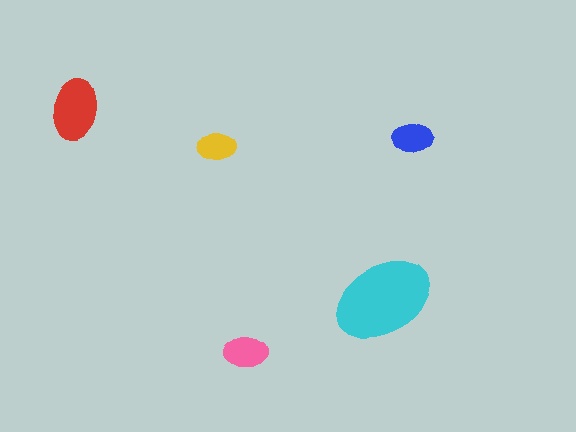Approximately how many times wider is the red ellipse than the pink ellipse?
About 1.5 times wider.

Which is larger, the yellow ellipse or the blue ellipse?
The blue one.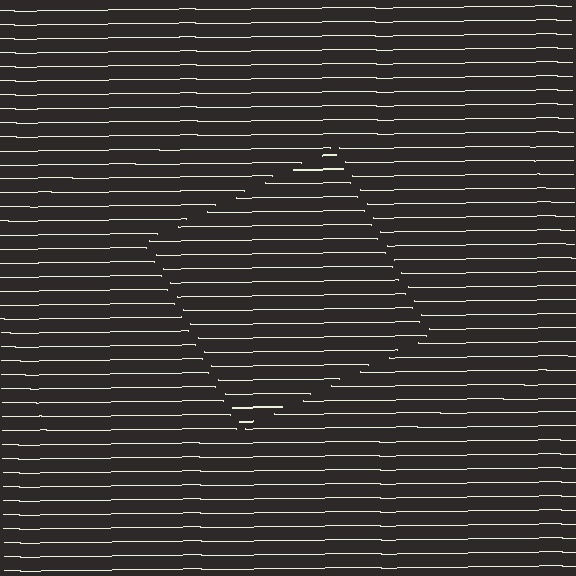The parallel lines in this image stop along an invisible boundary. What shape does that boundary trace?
An illusory square. The interior of the shape contains the same grating, shifted by half a period — the contour is defined by the phase discontinuity where line-ends from the inner and outer gratings abut.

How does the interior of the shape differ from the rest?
The interior of the shape contains the same grating, shifted by half a period — the contour is defined by the phase discontinuity where line-ends from the inner and outer gratings abut.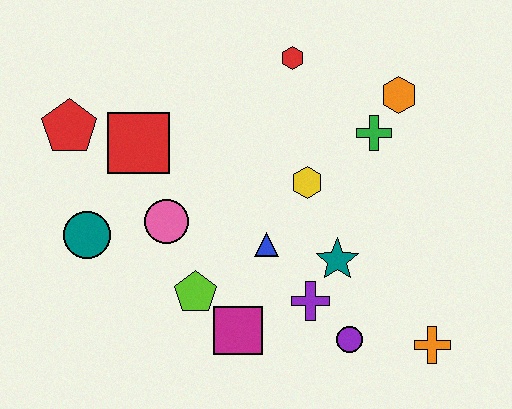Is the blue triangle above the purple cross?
Yes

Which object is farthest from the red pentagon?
The orange cross is farthest from the red pentagon.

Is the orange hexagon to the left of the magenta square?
No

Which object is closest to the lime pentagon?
The magenta square is closest to the lime pentagon.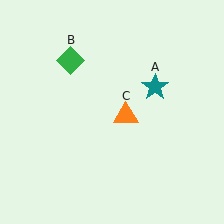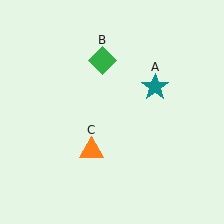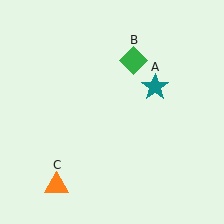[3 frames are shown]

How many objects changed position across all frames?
2 objects changed position: green diamond (object B), orange triangle (object C).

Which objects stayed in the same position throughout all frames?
Teal star (object A) remained stationary.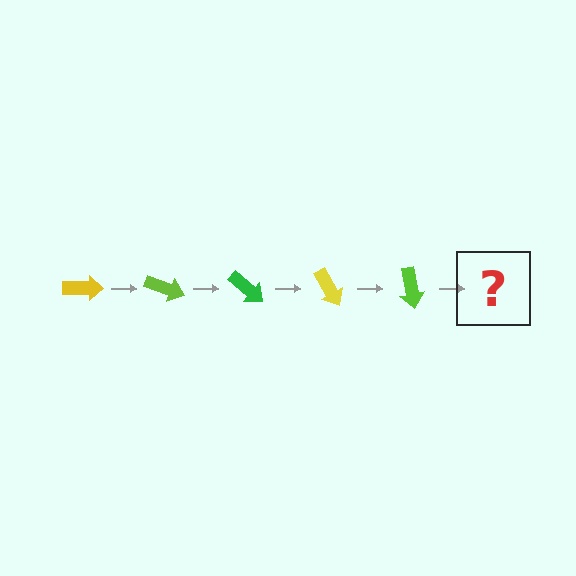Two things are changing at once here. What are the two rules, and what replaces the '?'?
The two rules are that it rotates 20 degrees each step and the color cycles through yellow, lime, and green. The '?' should be a green arrow, rotated 100 degrees from the start.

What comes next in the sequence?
The next element should be a green arrow, rotated 100 degrees from the start.